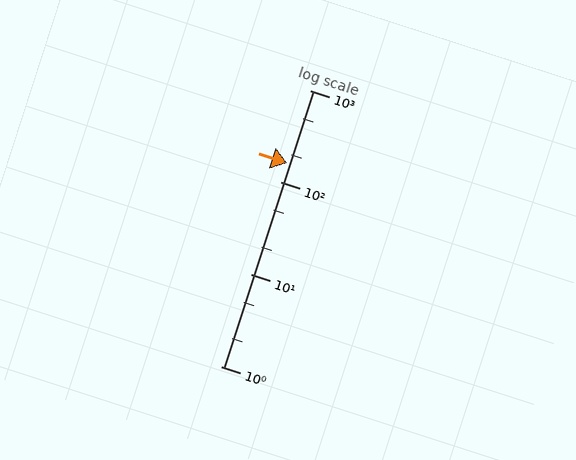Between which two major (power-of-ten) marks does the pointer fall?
The pointer is between 100 and 1000.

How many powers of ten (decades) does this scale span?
The scale spans 3 decades, from 1 to 1000.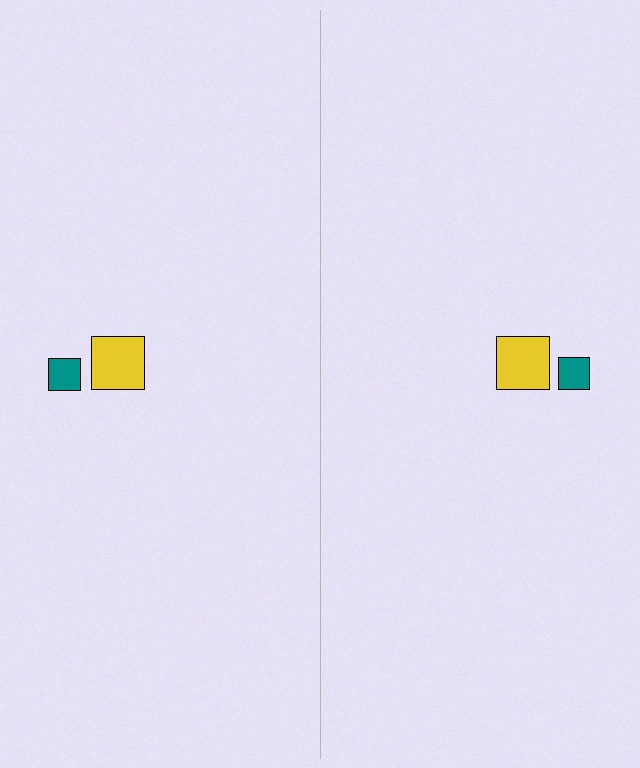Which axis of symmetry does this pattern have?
The pattern has a vertical axis of symmetry running through the center of the image.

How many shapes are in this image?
There are 4 shapes in this image.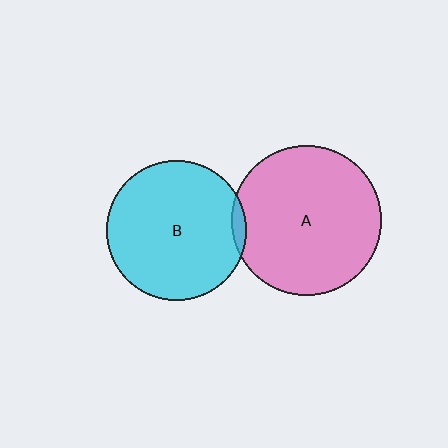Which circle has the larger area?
Circle A (pink).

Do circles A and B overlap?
Yes.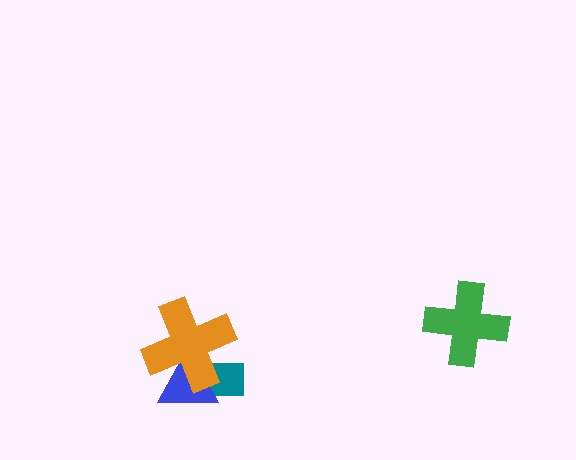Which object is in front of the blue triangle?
The orange cross is in front of the blue triangle.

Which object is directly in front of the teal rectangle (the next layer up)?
The blue triangle is directly in front of the teal rectangle.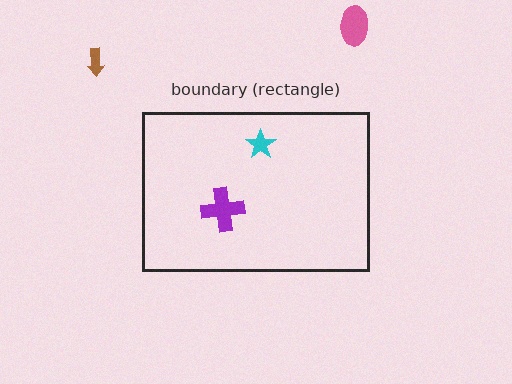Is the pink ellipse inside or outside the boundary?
Outside.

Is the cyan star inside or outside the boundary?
Inside.